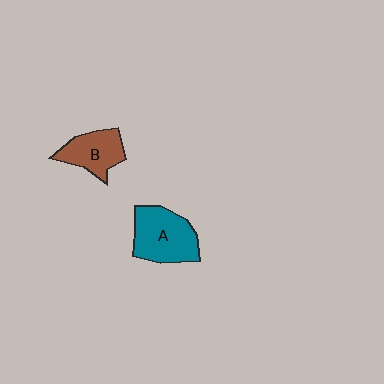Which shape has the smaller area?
Shape B (brown).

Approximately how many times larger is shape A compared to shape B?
Approximately 1.4 times.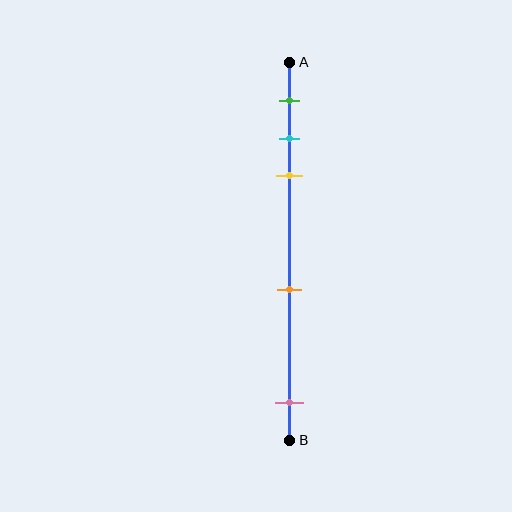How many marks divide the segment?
There are 5 marks dividing the segment.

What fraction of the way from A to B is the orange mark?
The orange mark is approximately 60% (0.6) of the way from A to B.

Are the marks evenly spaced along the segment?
No, the marks are not evenly spaced.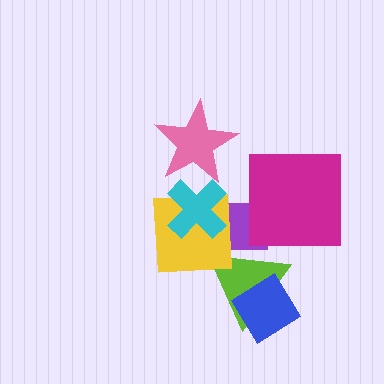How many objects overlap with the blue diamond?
1 object overlaps with the blue diamond.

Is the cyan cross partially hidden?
No, no other shape covers it.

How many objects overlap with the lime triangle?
3 objects overlap with the lime triangle.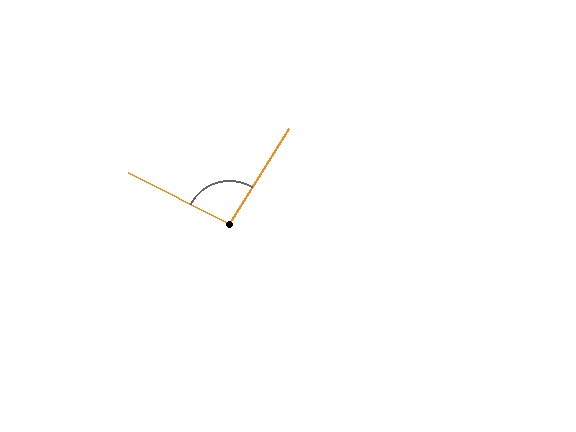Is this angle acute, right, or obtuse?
It is obtuse.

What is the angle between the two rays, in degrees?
Approximately 96 degrees.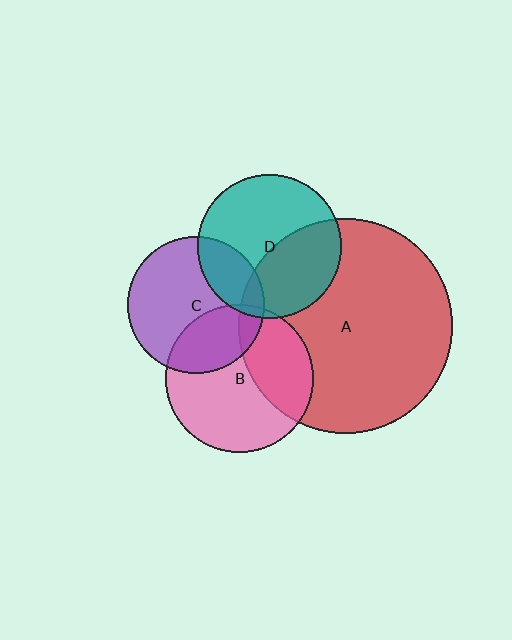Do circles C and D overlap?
Yes.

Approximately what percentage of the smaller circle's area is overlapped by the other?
Approximately 25%.